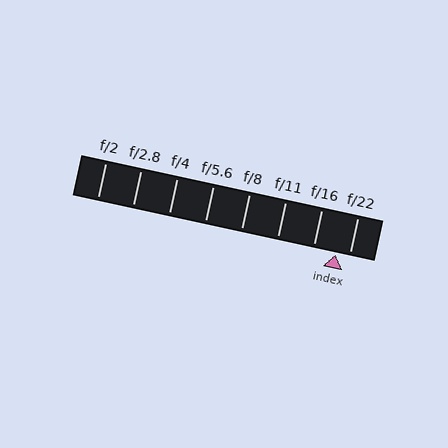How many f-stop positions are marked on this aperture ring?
There are 8 f-stop positions marked.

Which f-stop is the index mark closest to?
The index mark is closest to f/22.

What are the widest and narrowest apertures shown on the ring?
The widest aperture shown is f/2 and the narrowest is f/22.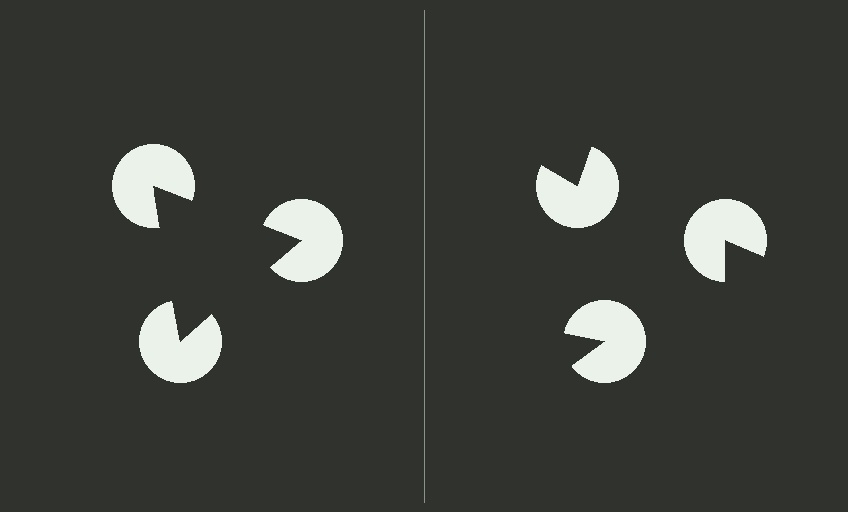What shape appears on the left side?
An illusory triangle.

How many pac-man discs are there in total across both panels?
6 — 3 on each side.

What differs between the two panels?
The pac-man discs are positioned identically on both sides; only the wedge orientations differ. On the left they align to a triangle; on the right they are misaligned.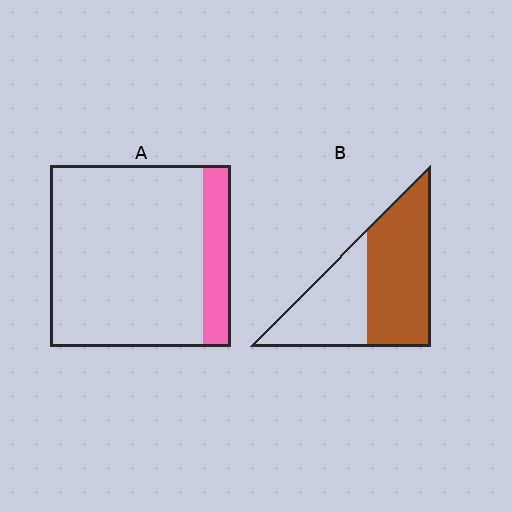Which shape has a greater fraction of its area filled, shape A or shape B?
Shape B.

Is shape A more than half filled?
No.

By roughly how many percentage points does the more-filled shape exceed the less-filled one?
By roughly 45 percentage points (B over A).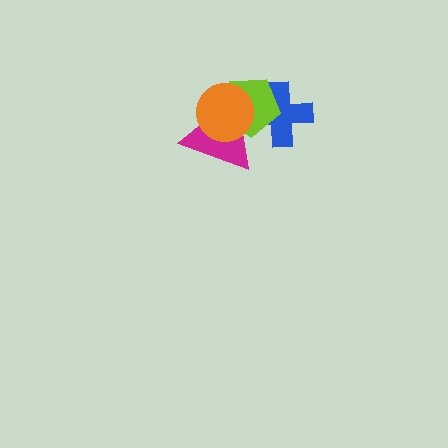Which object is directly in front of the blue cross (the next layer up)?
The lime pentagon is directly in front of the blue cross.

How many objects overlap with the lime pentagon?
3 objects overlap with the lime pentagon.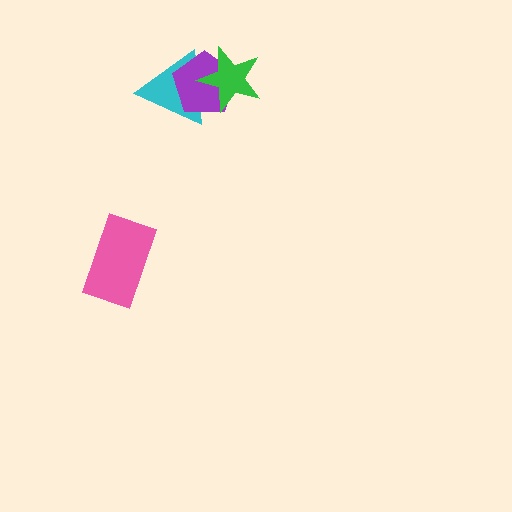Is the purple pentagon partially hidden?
Yes, it is partially covered by another shape.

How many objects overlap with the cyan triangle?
2 objects overlap with the cyan triangle.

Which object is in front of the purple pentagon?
The green star is in front of the purple pentagon.